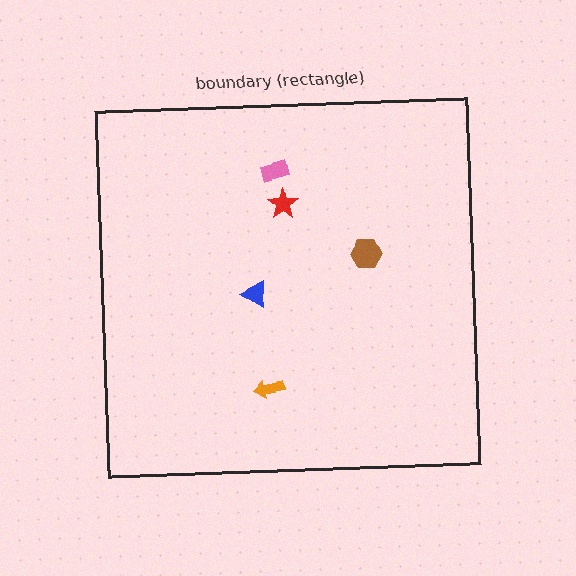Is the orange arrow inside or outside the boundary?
Inside.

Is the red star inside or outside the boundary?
Inside.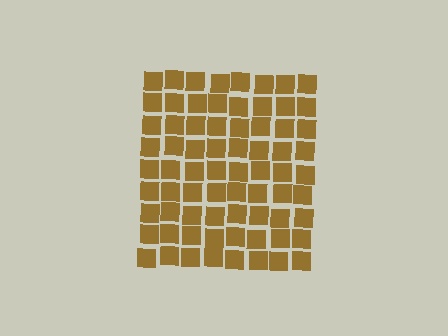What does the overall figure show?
The overall figure shows a square.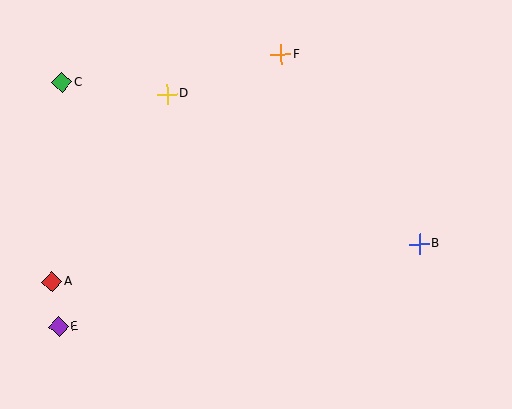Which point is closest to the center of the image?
Point D at (167, 94) is closest to the center.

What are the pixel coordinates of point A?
Point A is at (52, 282).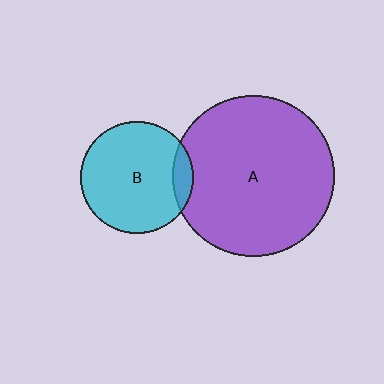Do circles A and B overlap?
Yes.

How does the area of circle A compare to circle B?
Approximately 2.0 times.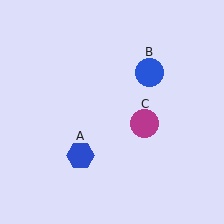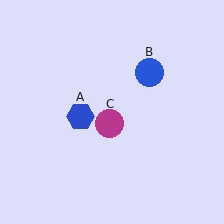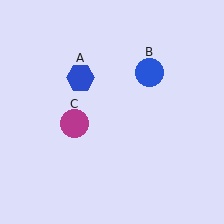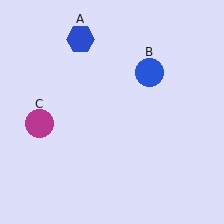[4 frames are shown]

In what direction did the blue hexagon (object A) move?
The blue hexagon (object A) moved up.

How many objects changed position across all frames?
2 objects changed position: blue hexagon (object A), magenta circle (object C).